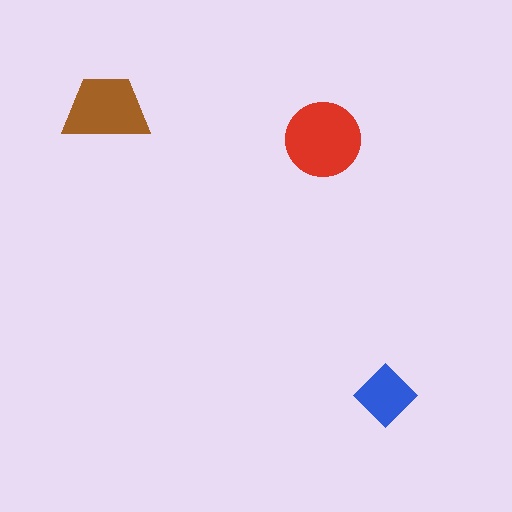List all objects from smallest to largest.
The blue diamond, the brown trapezoid, the red circle.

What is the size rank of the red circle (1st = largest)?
1st.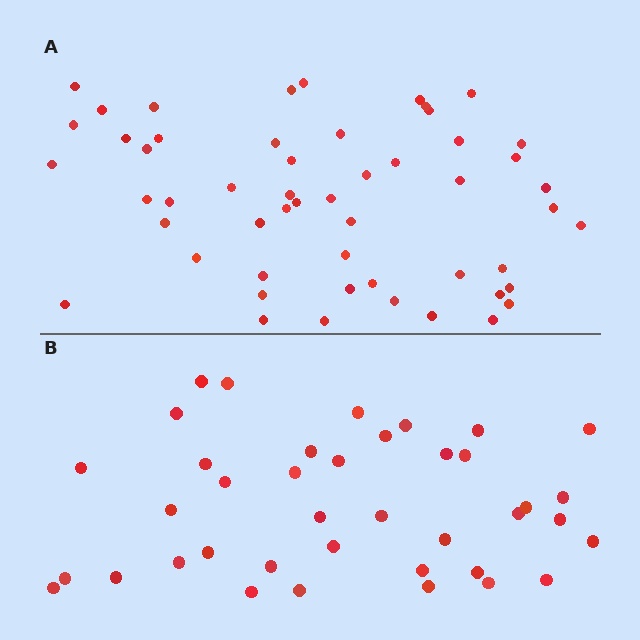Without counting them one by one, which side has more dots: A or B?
Region A (the top region) has more dots.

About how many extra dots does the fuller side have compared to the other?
Region A has approximately 15 more dots than region B.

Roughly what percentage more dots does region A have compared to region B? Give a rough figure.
About 35% more.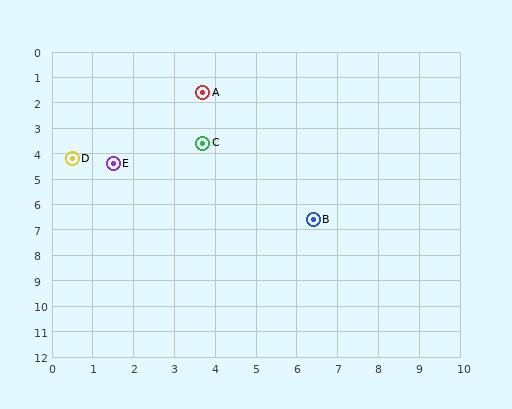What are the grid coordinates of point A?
Point A is at approximately (3.7, 1.6).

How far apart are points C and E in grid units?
Points C and E are about 2.3 grid units apart.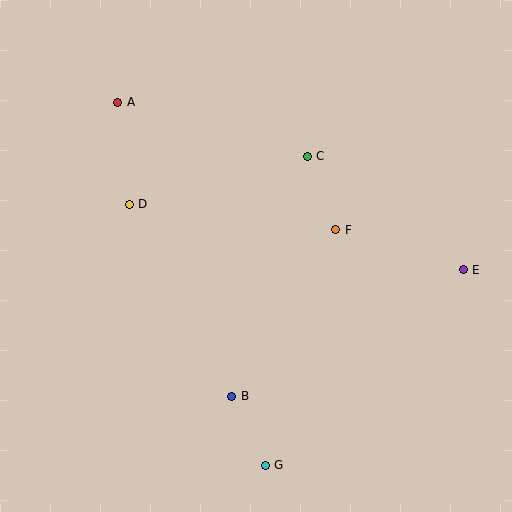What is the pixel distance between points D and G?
The distance between D and G is 294 pixels.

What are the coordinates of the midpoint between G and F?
The midpoint between G and F is at (300, 347).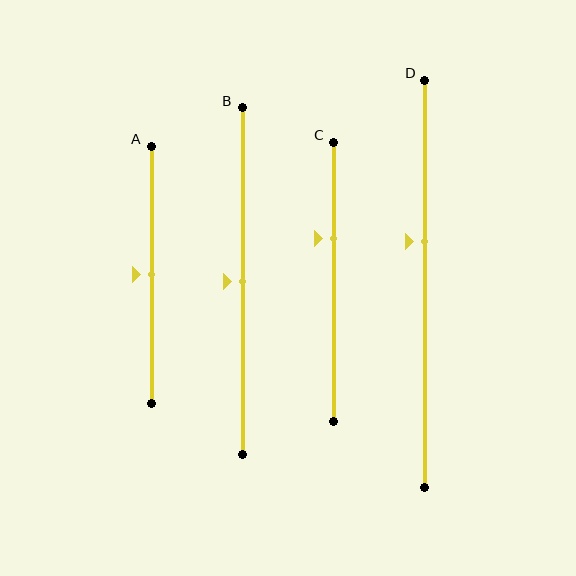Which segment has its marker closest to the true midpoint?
Segment A has its marker closest to the true midpoint.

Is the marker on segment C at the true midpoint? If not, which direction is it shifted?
No, the marker on segment C is shifted upward by about 15% of the segment length.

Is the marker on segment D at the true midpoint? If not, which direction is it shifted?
No, the marker on segment D is shifted upward by about 10% of the segment length.